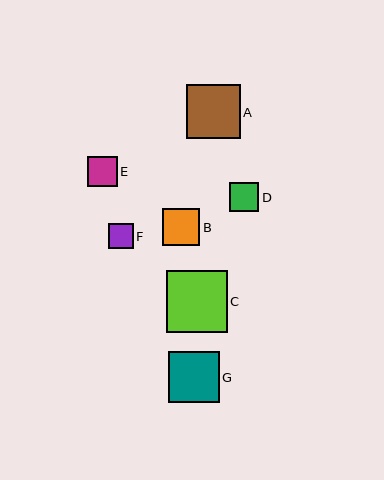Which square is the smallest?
Square F is the smallest with a size of approximately 25 pixels.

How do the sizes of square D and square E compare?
Square D and square E are approximately the same size.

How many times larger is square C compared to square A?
Square C is approximately 1.1 times the size of square A.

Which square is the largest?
Square C is the largest with a size of approximately 61 pixels.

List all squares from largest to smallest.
From largest to smallest: C, A, G, B, D, E, F.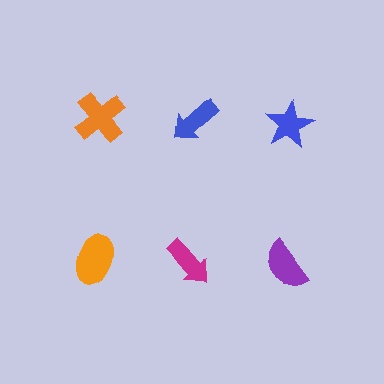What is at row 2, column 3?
A purple semicircle.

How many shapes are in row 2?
3 shapes.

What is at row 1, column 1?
An orange cross.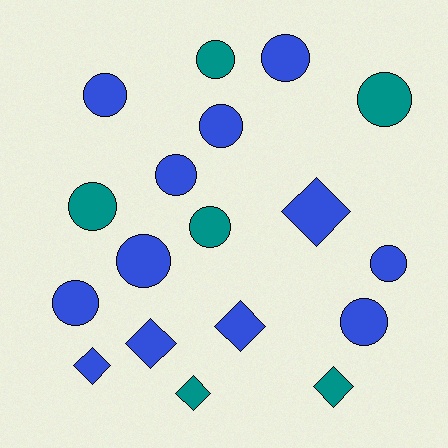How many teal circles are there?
There are 4 teal circles.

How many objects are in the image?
There are 18 objects.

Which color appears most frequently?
Blue, with 12 objects.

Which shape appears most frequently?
Circle, with 12 objects.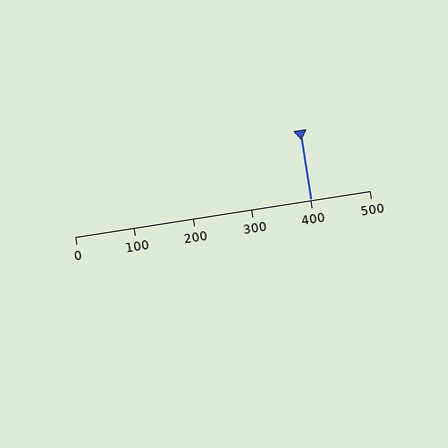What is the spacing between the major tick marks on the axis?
The major ticks are spaced 100 apart.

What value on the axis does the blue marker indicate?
The marker indicates approximately 400.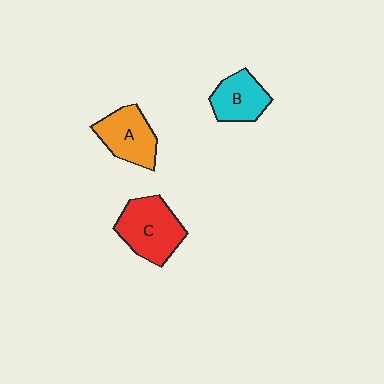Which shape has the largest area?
Shape C (red).